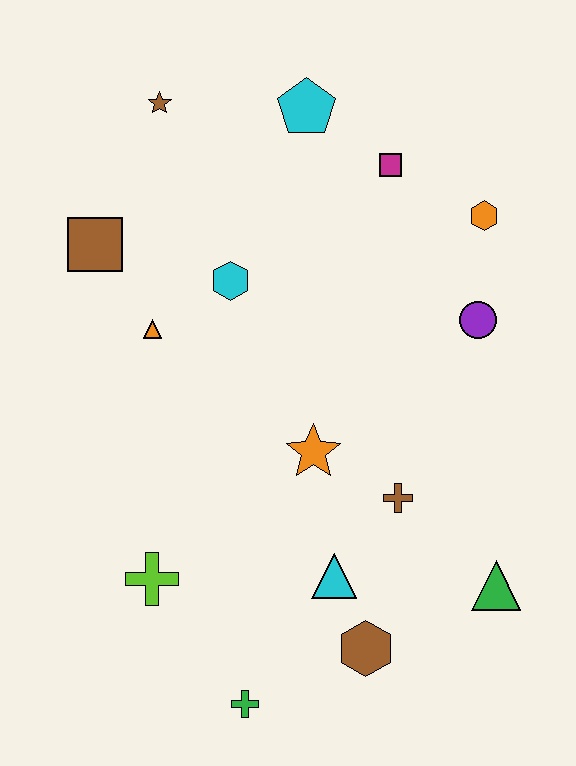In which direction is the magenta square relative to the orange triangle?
The magenta square is to the right of the orange triangle.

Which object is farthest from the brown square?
The green triangle is farthest from the brown square.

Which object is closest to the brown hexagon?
The cyan triangle is closest to the brown hexagon.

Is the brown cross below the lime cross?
No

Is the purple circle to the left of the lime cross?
No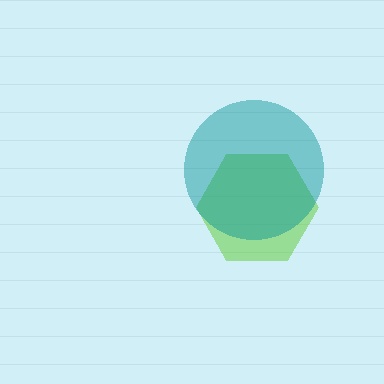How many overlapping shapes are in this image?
There are 2 overlapping shapes in the image.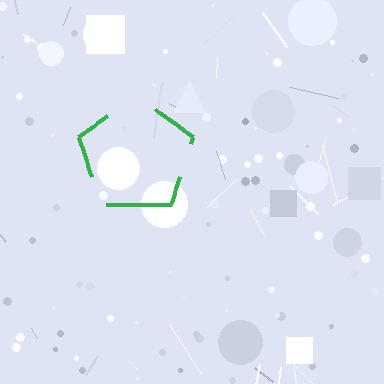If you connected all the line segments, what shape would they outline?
They would outline a pentagon.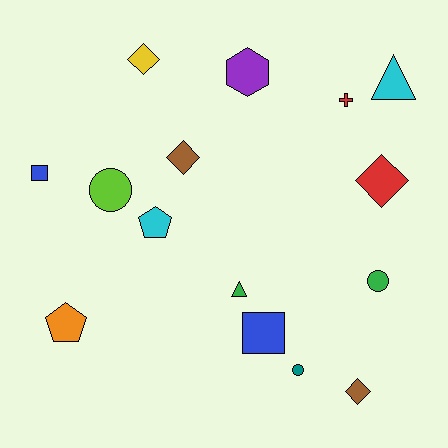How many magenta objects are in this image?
There are no magenta objects.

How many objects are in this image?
There are 15 objects.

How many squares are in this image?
There are 2 squares.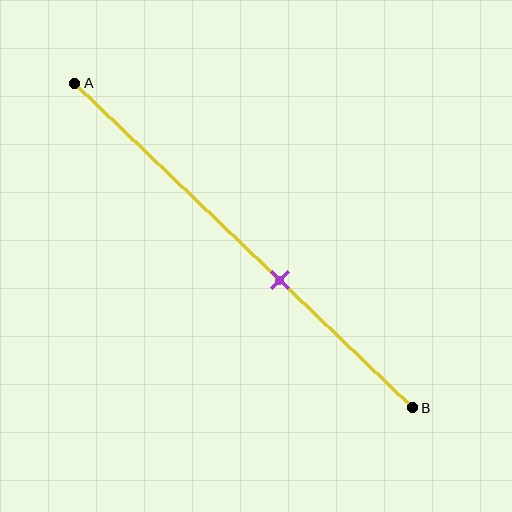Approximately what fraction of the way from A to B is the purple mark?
The purple mark is approximately 60% of the way from A to B.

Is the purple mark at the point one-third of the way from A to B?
No, the mark is at about 60% from A, not at the 33% one-third point.